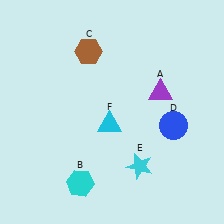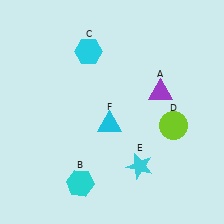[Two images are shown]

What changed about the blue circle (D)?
In Image 1, D is blue. In Image 2, it changed to lime.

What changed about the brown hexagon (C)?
In Image 1, C is brown. In Image 2, it changed to cyan.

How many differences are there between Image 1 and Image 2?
There are 2 differences between the two images.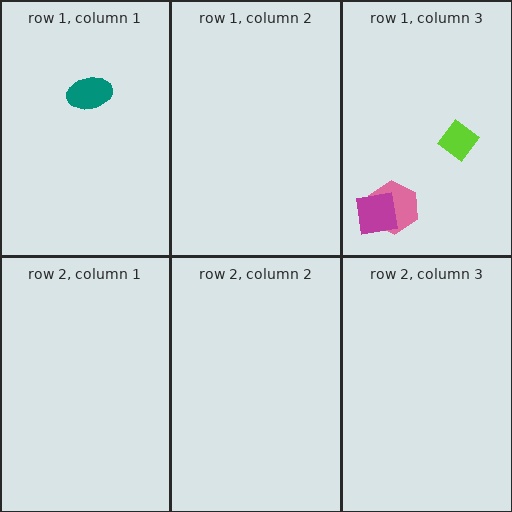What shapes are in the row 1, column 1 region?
The teal ellipse.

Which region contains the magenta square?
The row 1, column 3 region.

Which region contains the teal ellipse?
The row 1, column 1 region.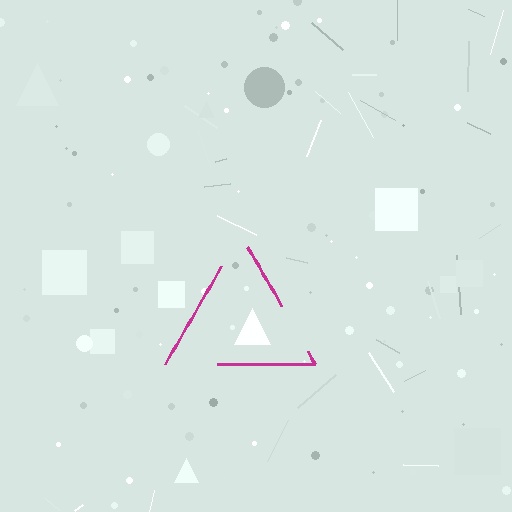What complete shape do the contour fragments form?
The contour fragments form a triangle.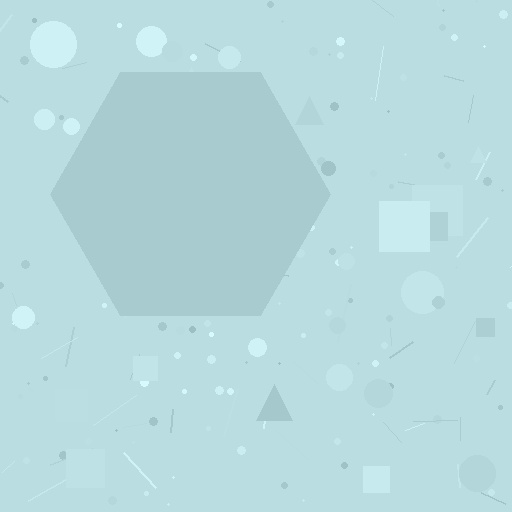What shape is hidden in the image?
A hexagon is hidden in the image.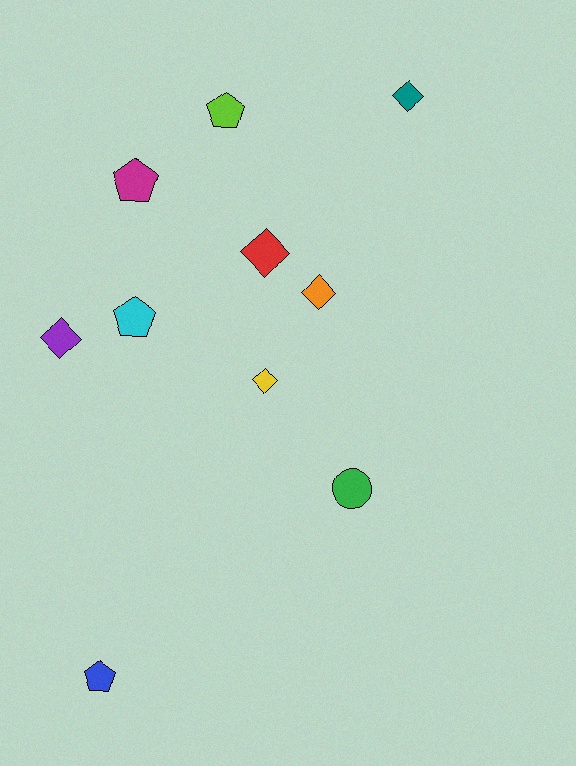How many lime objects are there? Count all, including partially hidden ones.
There is 1 lime object.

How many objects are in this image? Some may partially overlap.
There are 10 objects.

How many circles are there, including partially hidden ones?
There is 1 circle.